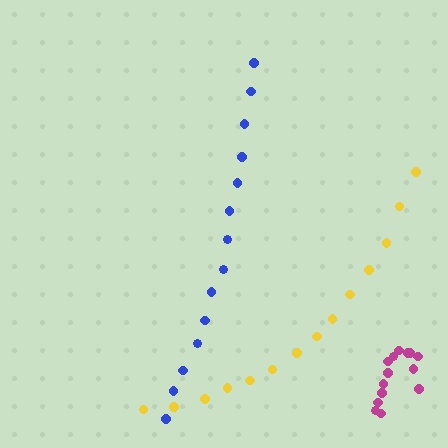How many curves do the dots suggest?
There are 3 distinct paths.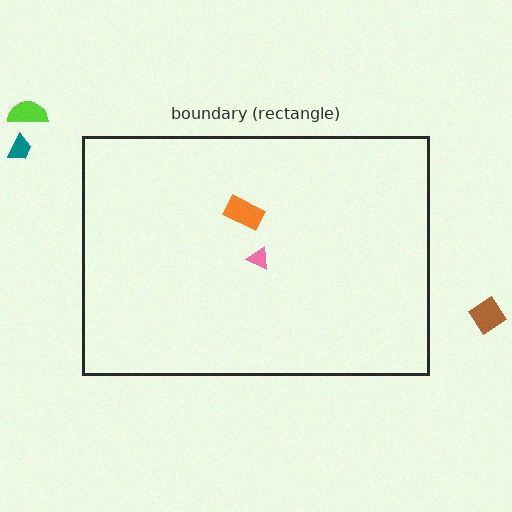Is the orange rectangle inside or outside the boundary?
Inside.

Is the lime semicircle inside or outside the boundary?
Outside.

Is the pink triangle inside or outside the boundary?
Inside.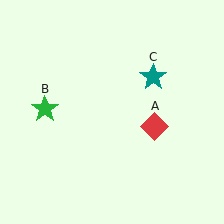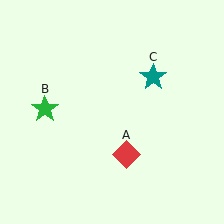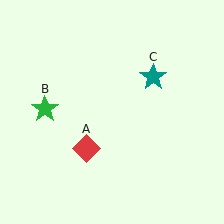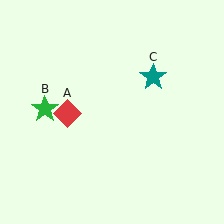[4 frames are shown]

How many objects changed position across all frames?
1 object changed position: red diamond (object A).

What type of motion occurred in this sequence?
The red diamond (object A) rotated clockwise around the center of the scene.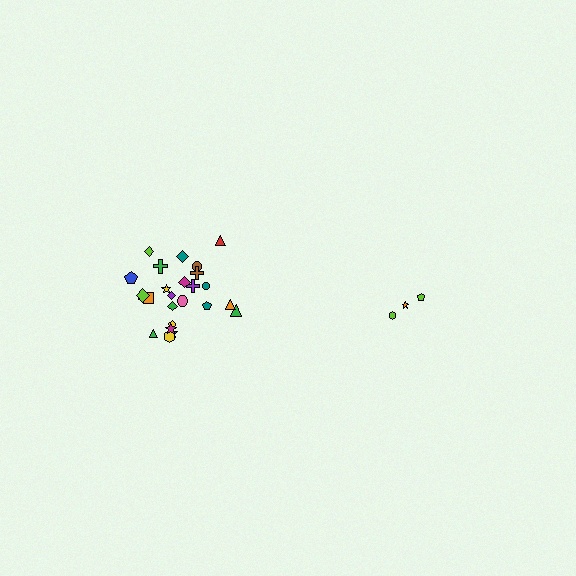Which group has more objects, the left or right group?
The left group.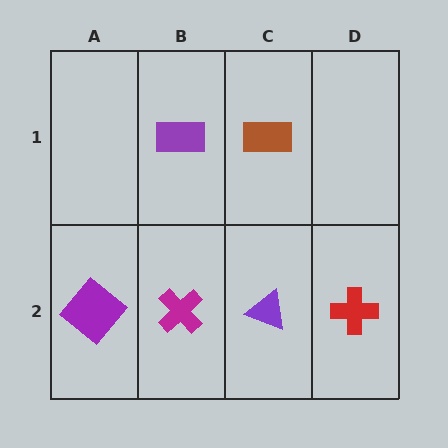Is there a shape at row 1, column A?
No, that cell is empty.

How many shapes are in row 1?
2 shapes.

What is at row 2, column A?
A purple diamond.